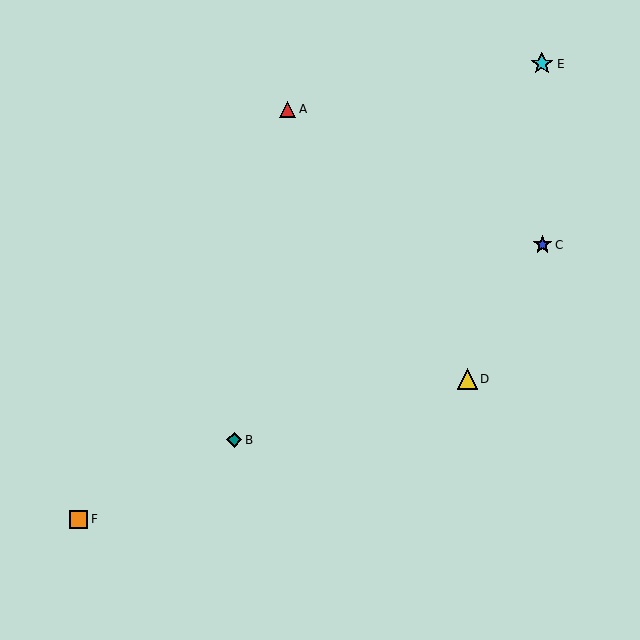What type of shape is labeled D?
Shape D is a yellow triangle.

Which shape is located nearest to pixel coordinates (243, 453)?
The teal diamond (labeled B) at (234, 440) is nearest to that location.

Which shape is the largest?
The cyan star (labeled E) is the largest.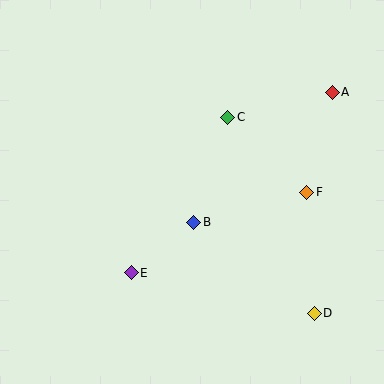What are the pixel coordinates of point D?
Point D is at (314, 313).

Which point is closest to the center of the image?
Point B at (194, 222) is closest to the center.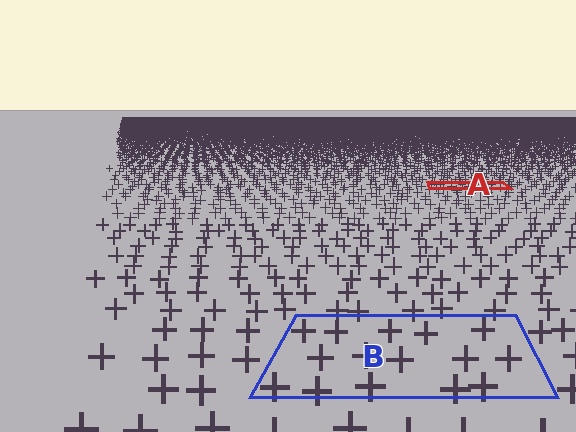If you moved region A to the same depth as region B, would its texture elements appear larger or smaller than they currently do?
They would appear larger. At a closer depth, the same texture elements are projected at a bigger on-screen size.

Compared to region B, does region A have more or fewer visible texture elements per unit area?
Region A has more texture elements per unit area — they are packed more densely because it is farther away.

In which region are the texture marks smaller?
The texture marks are smaller in region A, because it is farther away.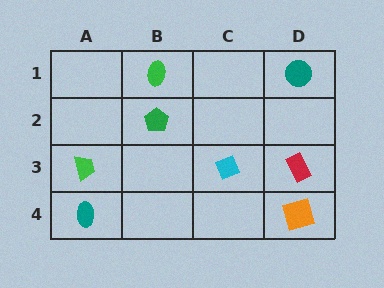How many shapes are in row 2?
1 shape.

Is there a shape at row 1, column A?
No, that cell is empty.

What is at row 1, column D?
A teal circle.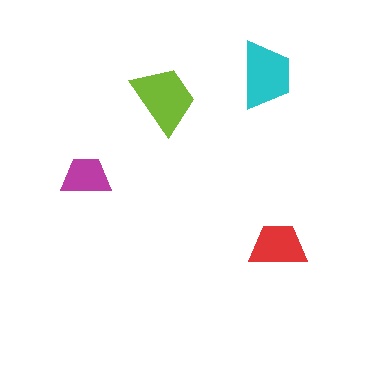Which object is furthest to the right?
The red trapezoid is rightmost.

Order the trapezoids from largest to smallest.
the lime one, the cyan one, the red one, the magenta one.